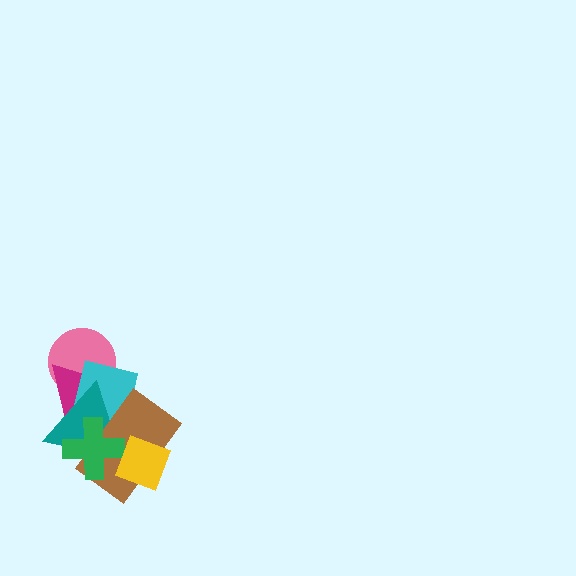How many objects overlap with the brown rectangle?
5 objects overlap with the brown rectangle.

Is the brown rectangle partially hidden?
Yes, it is partially covered by another shape.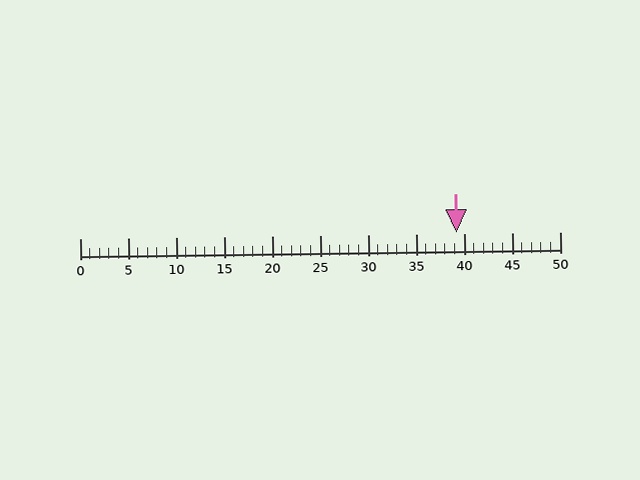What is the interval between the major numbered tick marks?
The major tick marks are spaced 5 units apart.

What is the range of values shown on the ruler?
The ruler shows values from 0 to 50.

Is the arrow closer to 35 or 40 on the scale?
The arrow is closer to 40.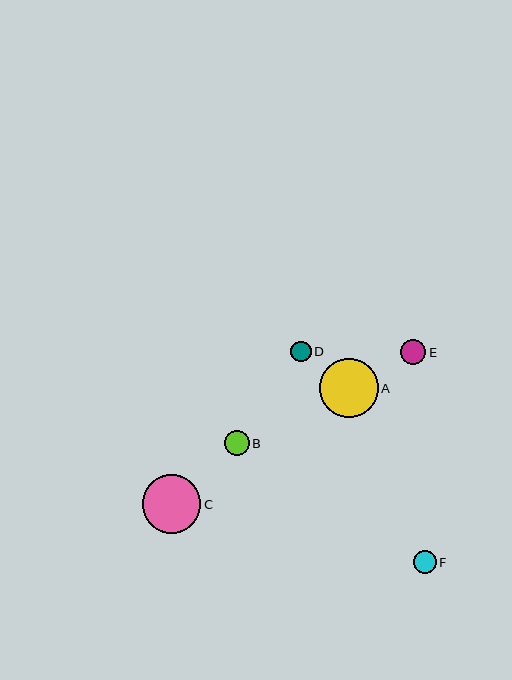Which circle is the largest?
Circle A is the largest with a size of approximately 59 pixels.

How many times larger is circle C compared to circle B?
Circle C is approximately 2.3 times the size of circle B.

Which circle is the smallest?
Circle D is the smallest with a size of approximately 20 pixels.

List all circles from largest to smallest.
From largest to smallest: A, C, B, E, F, D.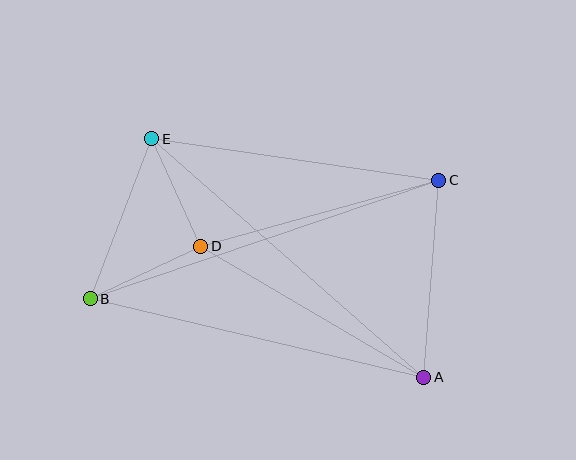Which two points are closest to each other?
Points D and E are closest to each other.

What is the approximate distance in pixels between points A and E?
The distance between A and E is approximately 362 pixels.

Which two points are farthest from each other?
Points B and C are farthest from each other.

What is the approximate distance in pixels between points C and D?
The distance between C and D is approximately 247 pixels.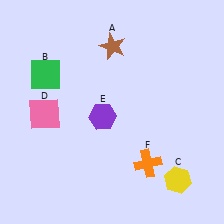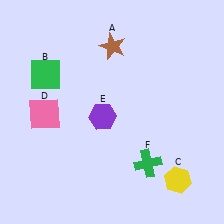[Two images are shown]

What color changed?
The cross (F) changed from orange in Image 1 to green in Image 2.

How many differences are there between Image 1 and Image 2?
There is 1 difference between the two images.